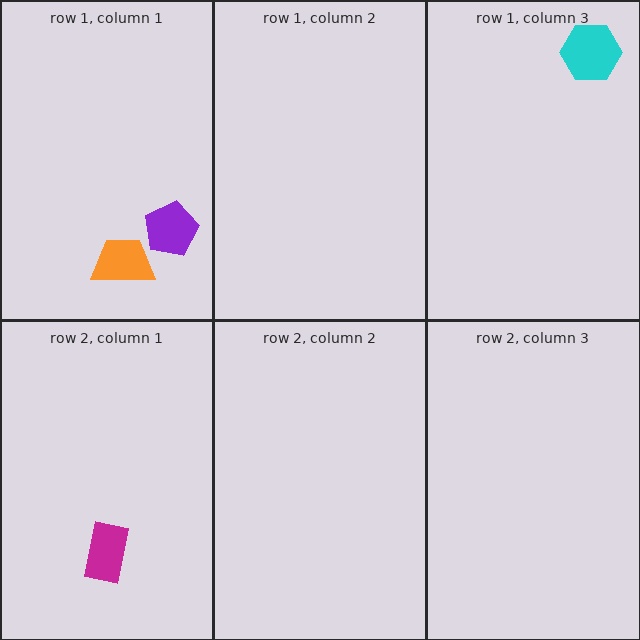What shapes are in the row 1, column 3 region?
The cyan hexagon.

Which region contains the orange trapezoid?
The row 1, column 1 region.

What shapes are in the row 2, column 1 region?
The magenta rectangle.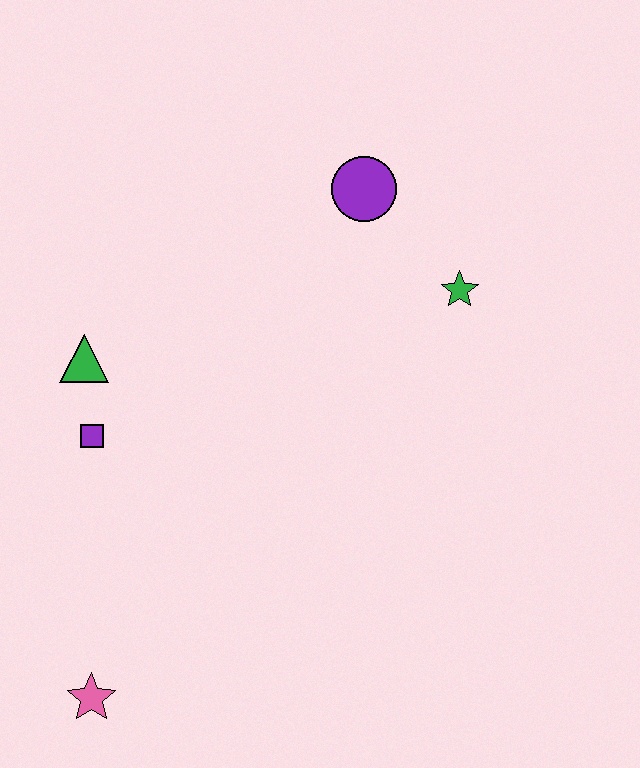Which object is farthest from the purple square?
The green star is farthest from the purple square.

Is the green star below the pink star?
No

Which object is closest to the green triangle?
The purple square is closest to the green triangle.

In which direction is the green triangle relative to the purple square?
The green triangle is above the purple square.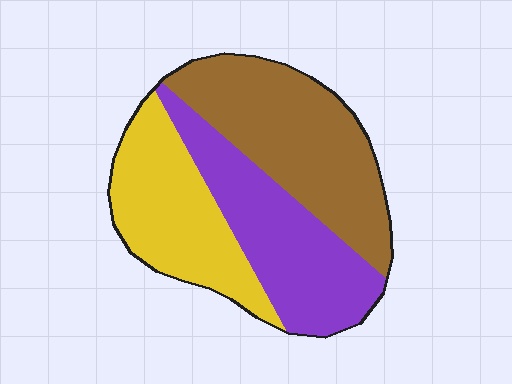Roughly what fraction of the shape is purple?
Purple takes up about one third (1/3) of the shape.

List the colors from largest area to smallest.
From largest to smallest: brown, purple, yellow.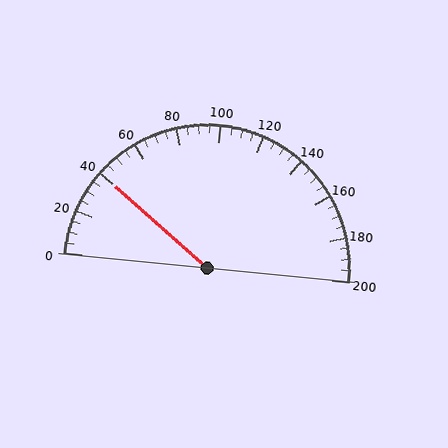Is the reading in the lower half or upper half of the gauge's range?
The reading is in the lower half of the range (0 to 200).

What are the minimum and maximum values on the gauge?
The gauge ranges from 0 to 200.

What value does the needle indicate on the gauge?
The needle indicates approximately 40.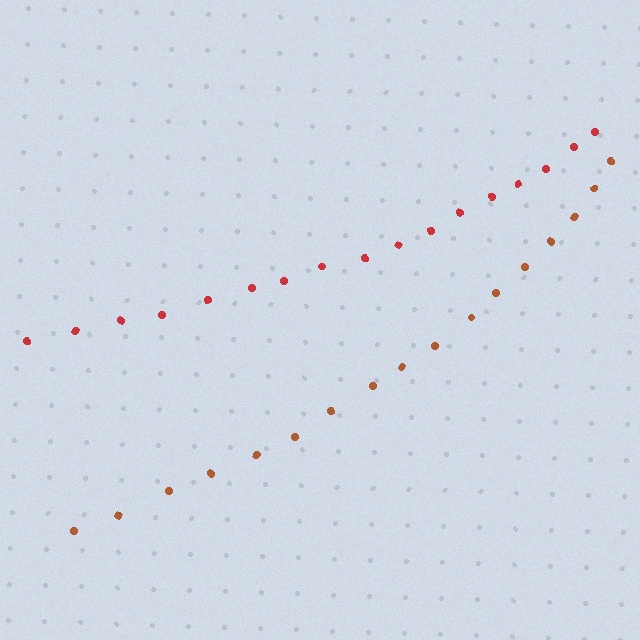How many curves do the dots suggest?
There are 2 distinct paths.